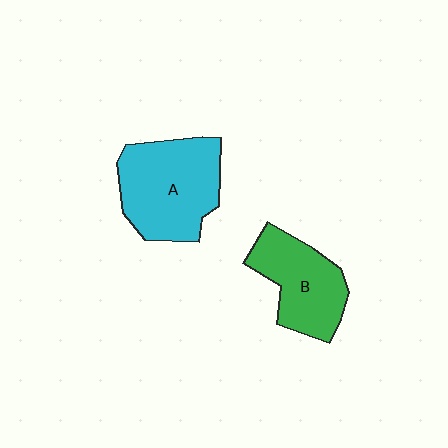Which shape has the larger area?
Shape A (cyan).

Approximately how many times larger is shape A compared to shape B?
Approximately 1.3 times.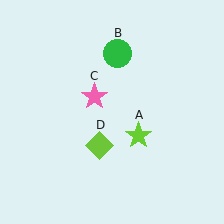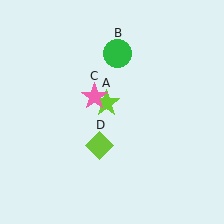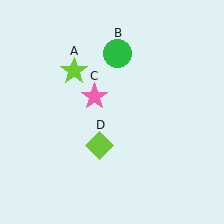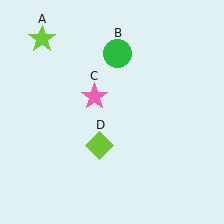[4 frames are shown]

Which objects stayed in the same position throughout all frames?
Green circle (object B) and pink star (object C) and lime diamond (object D) remained stationary.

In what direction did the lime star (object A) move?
The lime star (object A) moved up and to the left.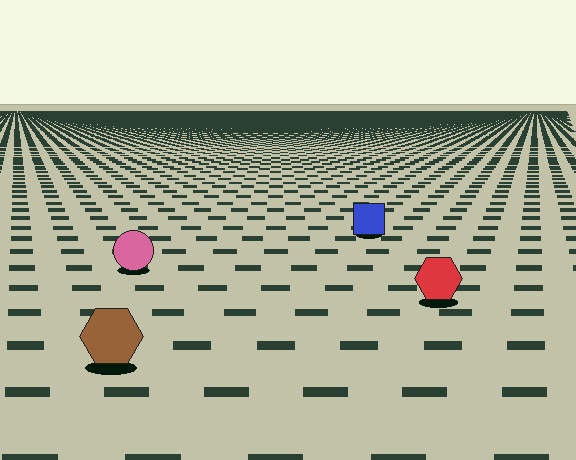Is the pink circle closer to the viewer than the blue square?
Yes. The pink circle is closer — you can tell from the texture gradient: the ground texture is coarser near it.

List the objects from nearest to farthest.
From nearest to farthest: the brown hexagon, the red hexagon, the pink circle, the blue square.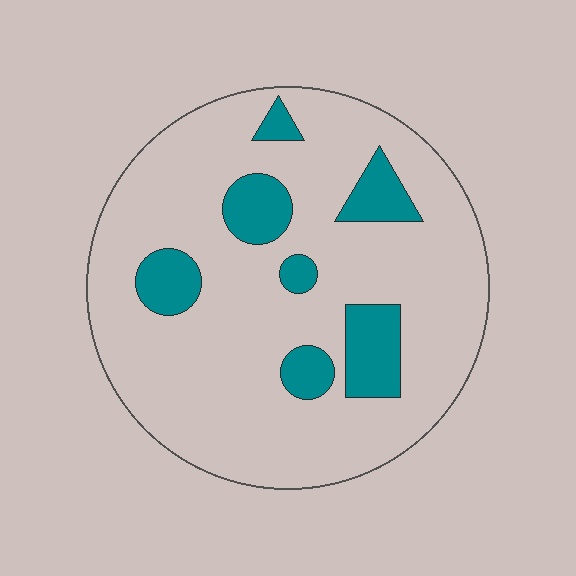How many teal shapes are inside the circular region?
7.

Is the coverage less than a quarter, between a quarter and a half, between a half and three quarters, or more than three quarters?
Less than a quarter.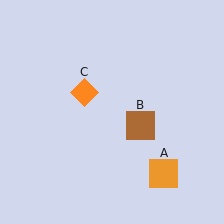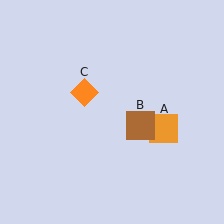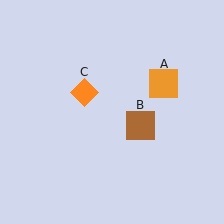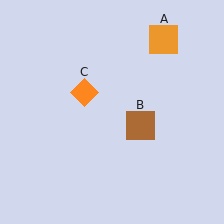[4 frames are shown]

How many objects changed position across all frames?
1 object changed position: orange square (object A).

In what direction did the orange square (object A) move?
The orange square (object A) moved up.